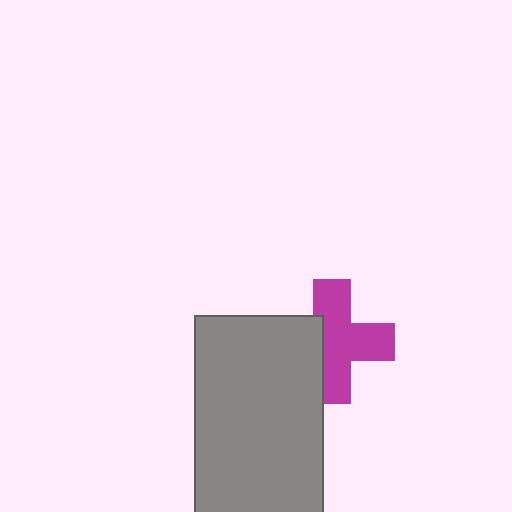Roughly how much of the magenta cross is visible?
Most of it is visible (roughly 68%).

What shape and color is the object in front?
The object in front is a gray rectangle.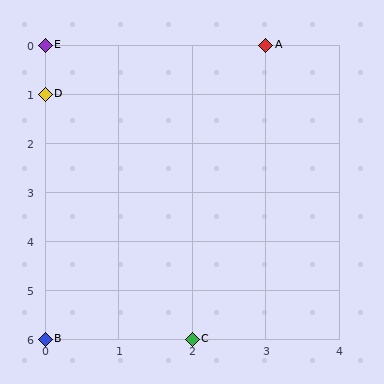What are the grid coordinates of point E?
Point E is at grid coordinates (0, 0).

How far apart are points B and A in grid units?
Points B and A are 3 columns and 6 rows apart (about 6.7 grid units diagonally).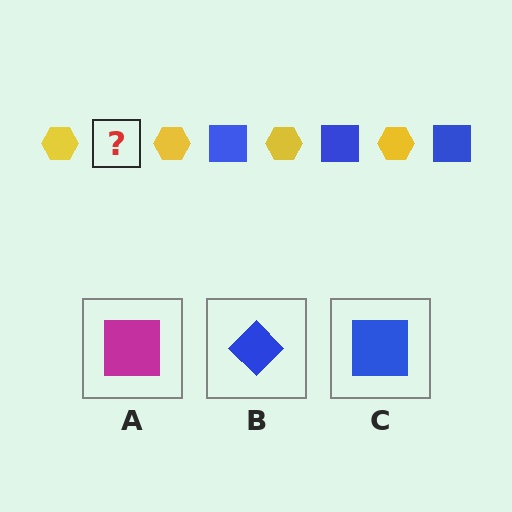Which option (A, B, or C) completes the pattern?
C.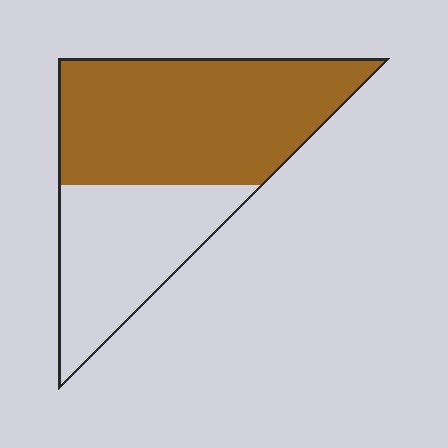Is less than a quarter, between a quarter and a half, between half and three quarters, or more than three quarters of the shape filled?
Between half and three quarters.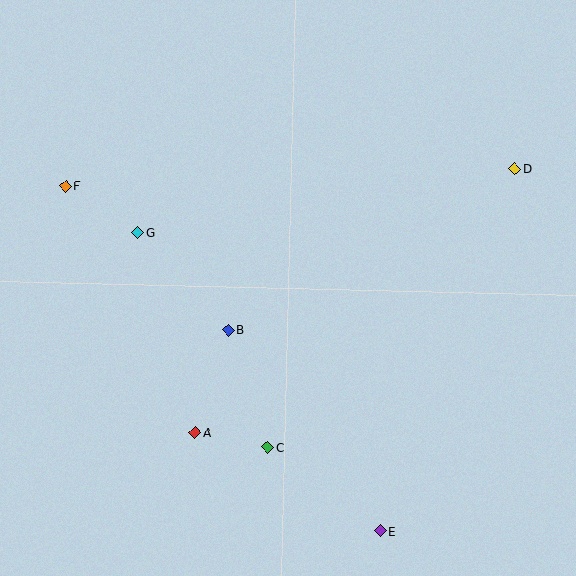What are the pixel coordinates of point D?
Point D is at (515, 169).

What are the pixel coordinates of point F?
Point F is at (66, 186).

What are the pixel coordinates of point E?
Point E is at (380, 531).